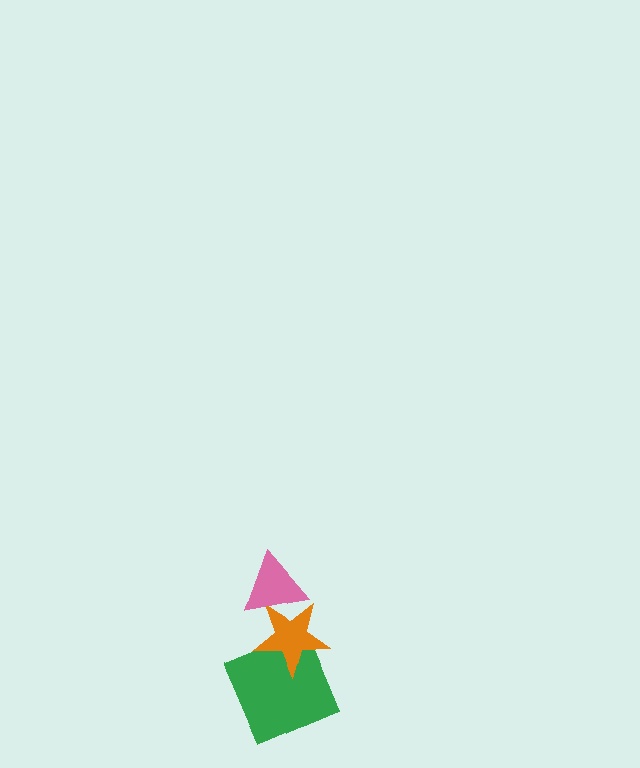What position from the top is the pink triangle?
The pink triangle is 1st from the top.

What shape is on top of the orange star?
The pink triangle is on top of the orange star.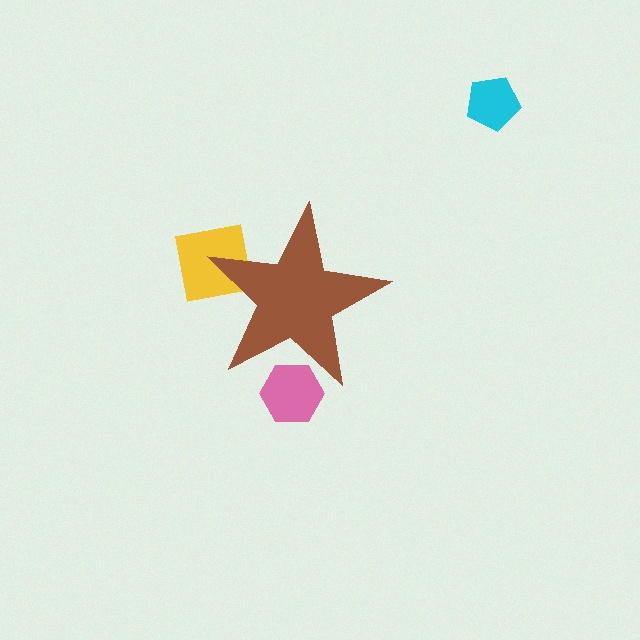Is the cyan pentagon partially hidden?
No, the cyan pentagon is fully visible.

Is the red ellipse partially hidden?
Yes, the red ellipse is partially hidden behind the brown star.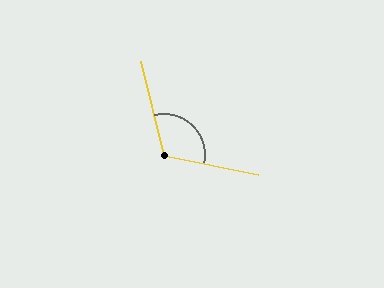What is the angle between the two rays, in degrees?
Approximately 115 degrees.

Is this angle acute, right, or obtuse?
It is obtuse.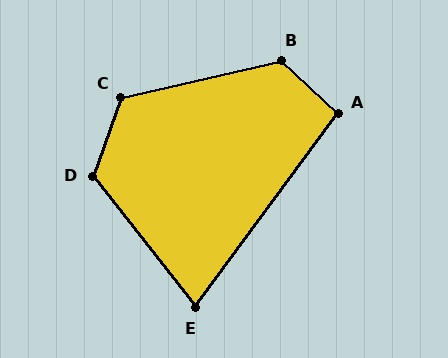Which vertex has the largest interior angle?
B, at approximately 124 degrees.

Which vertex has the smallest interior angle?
E, at approximately 75 degrees.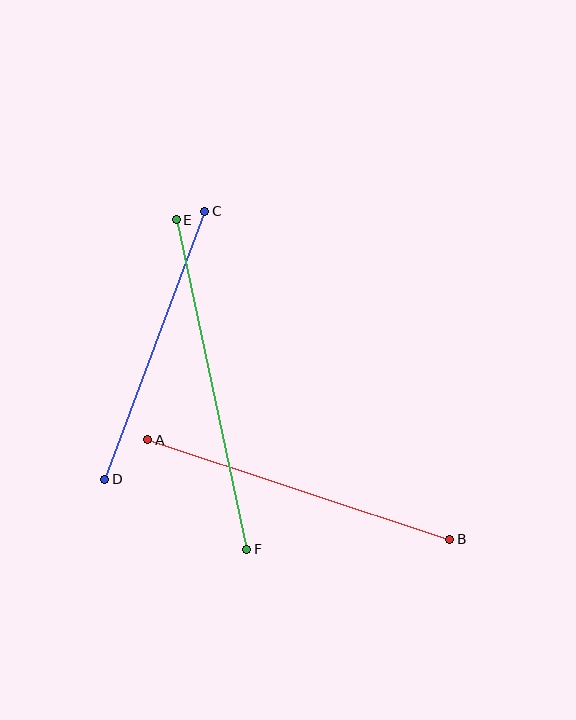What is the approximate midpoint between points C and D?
The midpoint is at approximately (155, 345) pixels.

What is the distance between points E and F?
The distance is approximately 337 pixels.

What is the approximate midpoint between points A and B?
The midpoint is at approximately (299, 490) pixels.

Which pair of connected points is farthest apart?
Points E and F are farthest apart.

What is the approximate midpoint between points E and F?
The midpoint is at approximately (211, 384) pixels.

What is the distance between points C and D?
The distance is approximately 286 pixels.